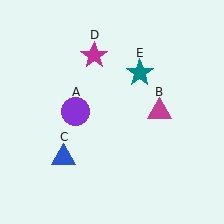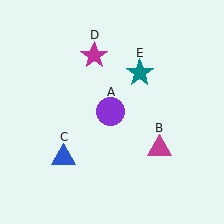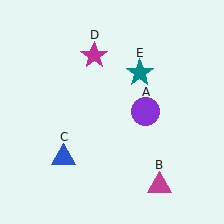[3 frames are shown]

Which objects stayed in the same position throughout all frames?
Blue triangle (object C) and magenta star (object D) and teal star (object E) remained stationary.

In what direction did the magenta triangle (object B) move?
The magenta triangle (object B) moved down.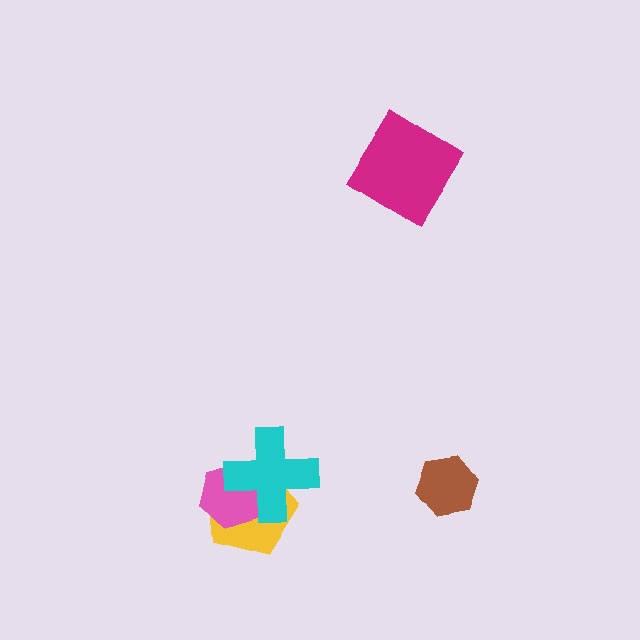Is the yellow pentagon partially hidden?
Yes, it is partially covered by another shape.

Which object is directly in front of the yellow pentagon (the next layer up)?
The pink hexagon is directly in front of the yellow pentagon.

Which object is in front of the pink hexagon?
The cyan cross is in front of the pink hexagon.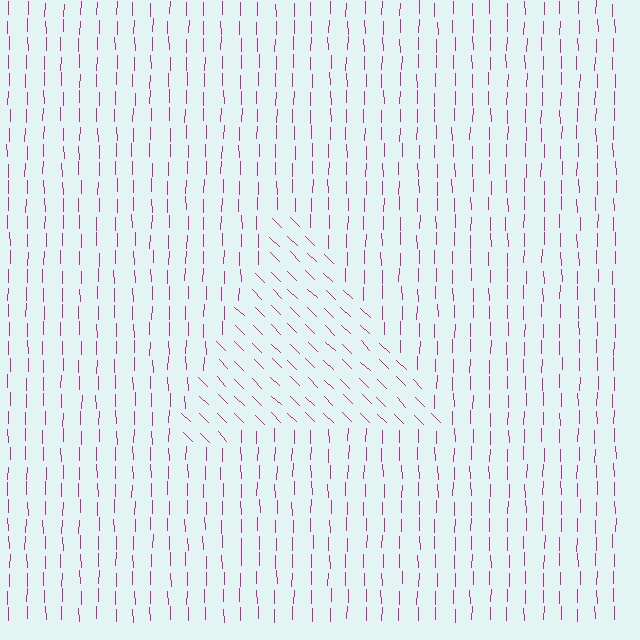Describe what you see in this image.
The image is filled with small magenta line segments. A triangle region in the image has lines oriented differently from the surrounding lines, creating a visible texture boundary.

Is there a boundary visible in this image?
Yes, there is a texture boundary formed by a change in line orientation.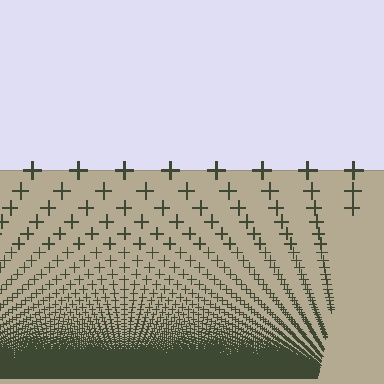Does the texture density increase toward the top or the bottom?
Density increases toward the bottom.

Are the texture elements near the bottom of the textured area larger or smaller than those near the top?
Smaller. The gradient is inverted — elements near the bottom are smaller and denser.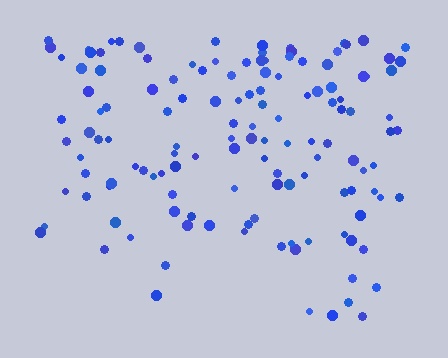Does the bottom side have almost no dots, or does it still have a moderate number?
Still a moderate number, just noticeably fewer than the top.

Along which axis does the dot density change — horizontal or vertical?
Vertical.